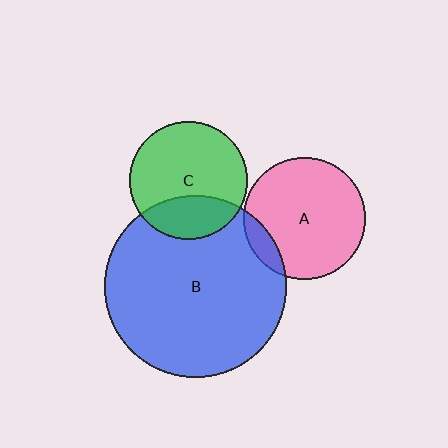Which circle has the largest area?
Circle B (blue).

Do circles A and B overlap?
Yes.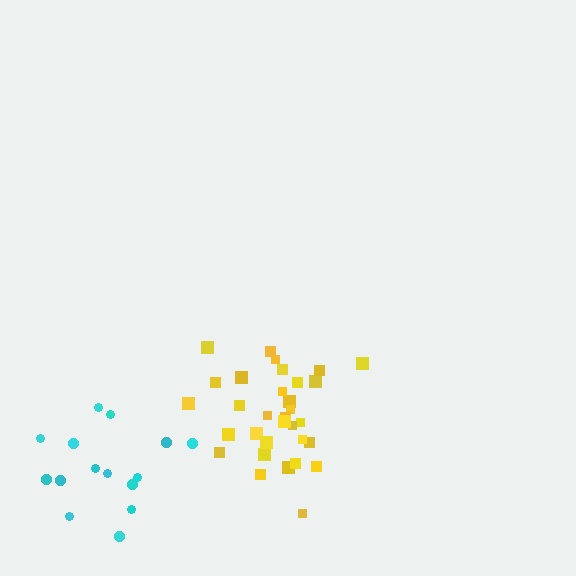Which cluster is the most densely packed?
Yellow.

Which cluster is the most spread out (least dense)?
Cyan.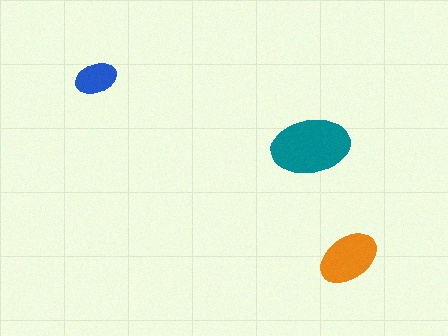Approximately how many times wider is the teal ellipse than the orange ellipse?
About 1.5 times wider.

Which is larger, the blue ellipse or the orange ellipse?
The orange one.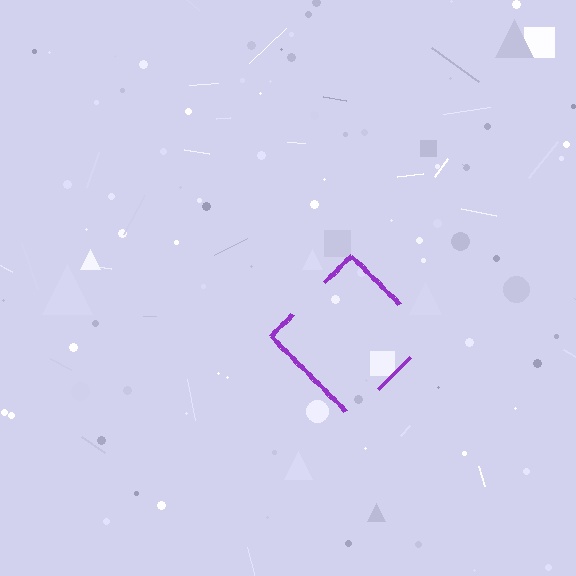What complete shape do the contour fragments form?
The contour fragments form a diamond.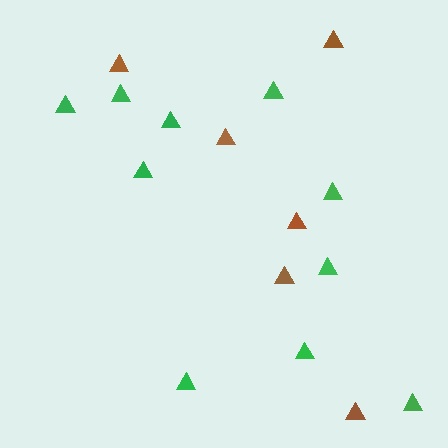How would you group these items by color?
There are 2 groups: one group of brown triangles (6) and one group of green triangles (10).